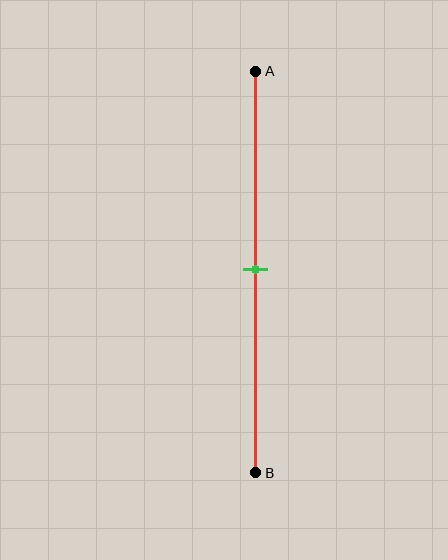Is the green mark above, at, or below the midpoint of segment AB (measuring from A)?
The green mark is approximately at the midpoint of segment AB.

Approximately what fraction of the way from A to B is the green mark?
The green mark is approximately 50% of the way from A to B.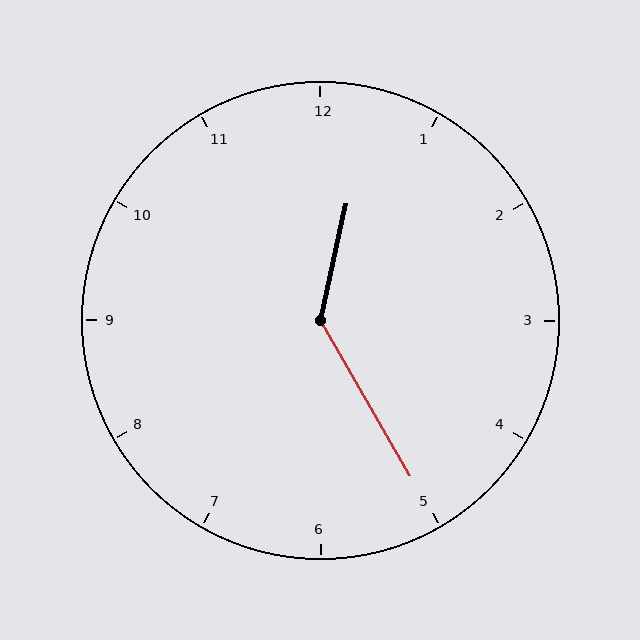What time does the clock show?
12:25.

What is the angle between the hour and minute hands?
Approximately 138 degrees.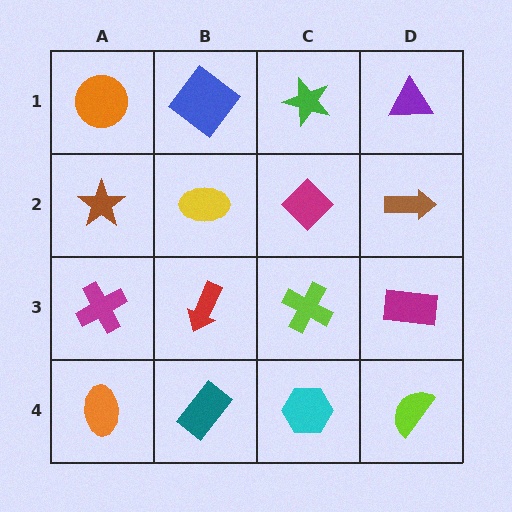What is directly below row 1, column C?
A magenta diamond.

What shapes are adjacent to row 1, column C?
A magenta diamond (row 2, column C), a blue diamond (row 1, column B), a purple triangle (row 1, column D).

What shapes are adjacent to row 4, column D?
A magenta rectangle (row 3, column D), a cyan hexagon (row 4, column C).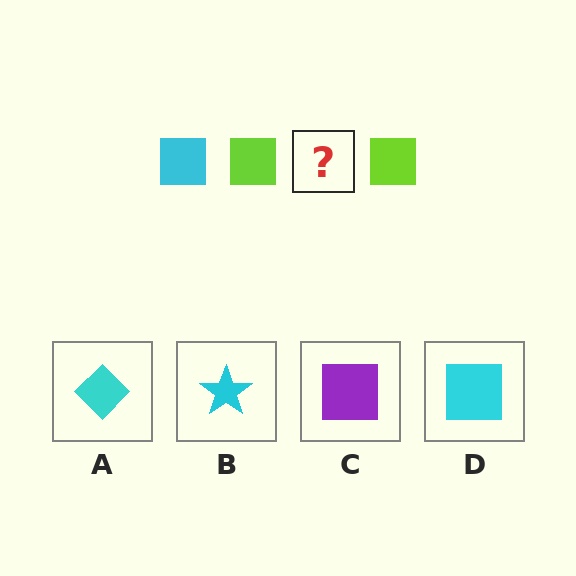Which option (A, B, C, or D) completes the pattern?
D.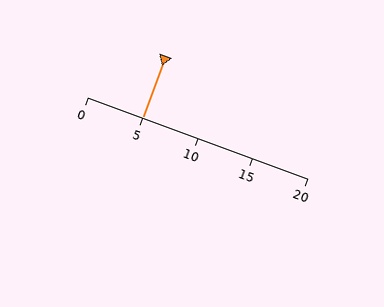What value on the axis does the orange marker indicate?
The marker indicates approximately 5.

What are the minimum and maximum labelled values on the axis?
The axis runs from 0 to 20.